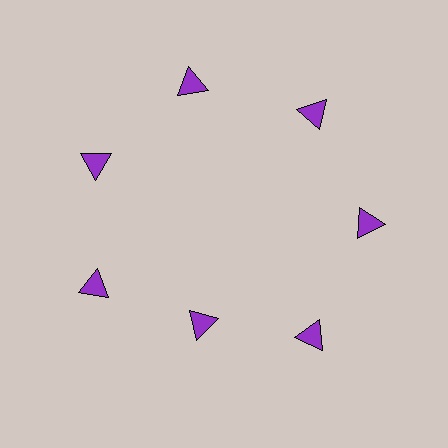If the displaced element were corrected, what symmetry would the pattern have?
It would have 7-fold rotational symmetry — the pattern would map onto itself every 51 degrees.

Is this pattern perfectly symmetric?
No. The 7 purple triangles are arranged in a ring, but one element near the 6 o'clock position is pulled inward toward the center, breaking the 7-fold rotational symmetry.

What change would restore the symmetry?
The symmetry would be restored by moving it outward, back onto the ring so that all 7 triangles sit at equal angles and equal distance from the center.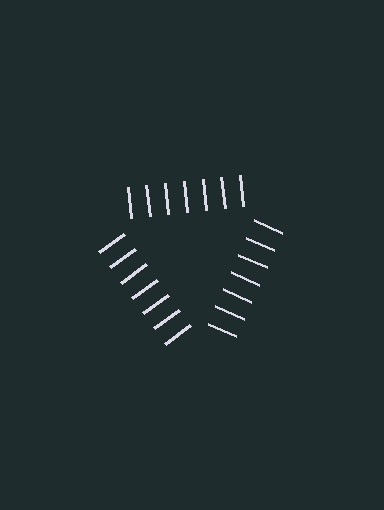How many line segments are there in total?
21 — 7 along each of the 3 edges.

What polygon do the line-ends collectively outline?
An illusory triangle — the line segments terminate on its edges but no continuous stroke is drawn.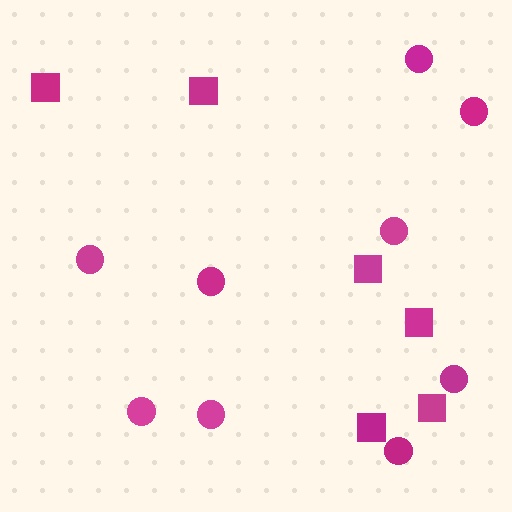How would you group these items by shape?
There are 2 groups: one group of circles (9) and one group of squares (6).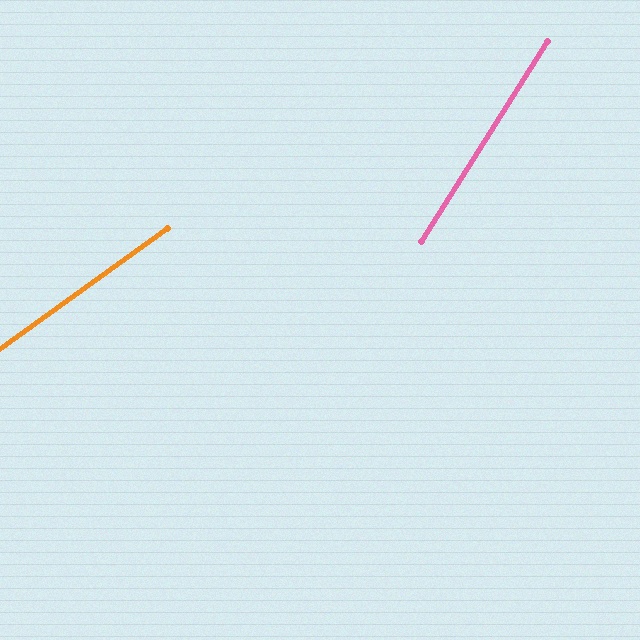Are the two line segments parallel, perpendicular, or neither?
Neither parallel nor perpendicular — they differ by about 22°.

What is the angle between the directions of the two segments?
Approximately 22 degrees.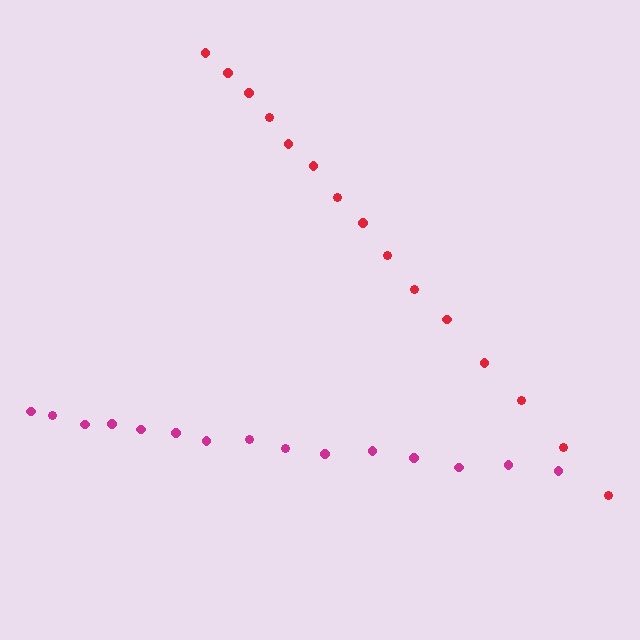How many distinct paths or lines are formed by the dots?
There are 2 distinct paths.